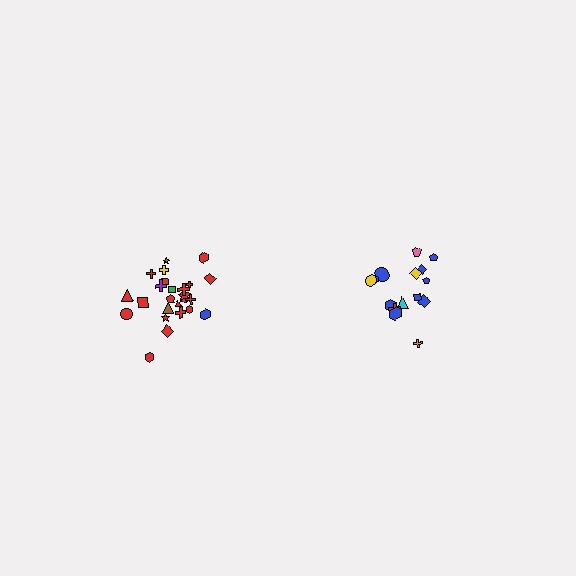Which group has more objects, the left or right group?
The left group.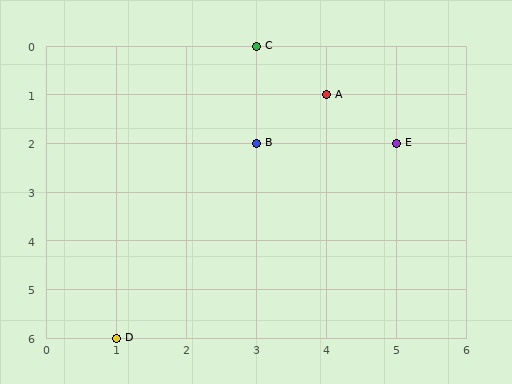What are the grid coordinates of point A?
Point A is at grid coordinates (4, 1).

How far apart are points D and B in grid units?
Points D and B are 2 columns and 4 rows apart (about 4.5 grid units diagonally).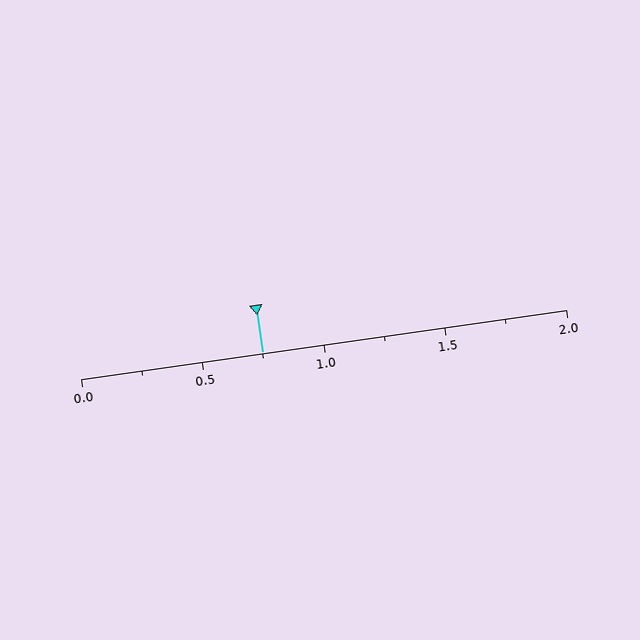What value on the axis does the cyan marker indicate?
The marker indicates approximately 0.75.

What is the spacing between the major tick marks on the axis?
The major ticks are spaced 0.5 apart.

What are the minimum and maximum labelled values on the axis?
The axis runs from 0.0 to 2.0.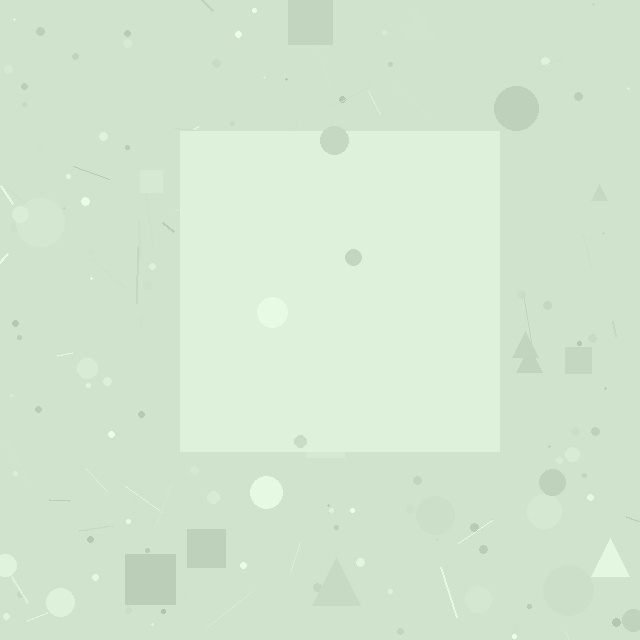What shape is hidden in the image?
A square is hidden in the image.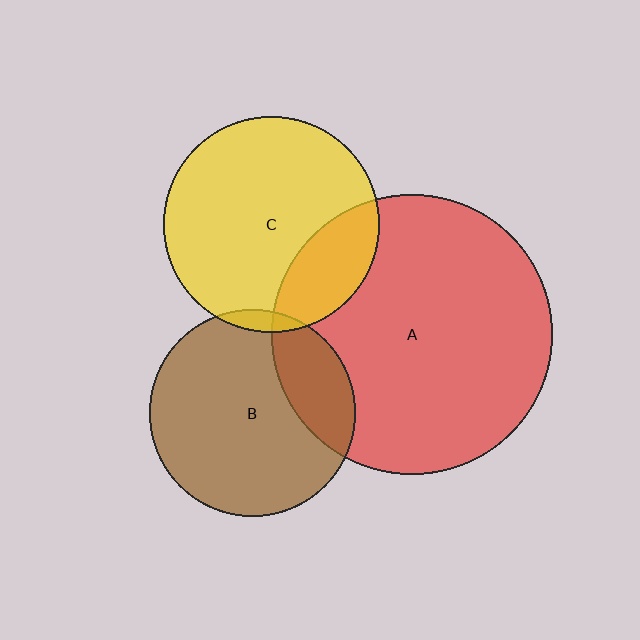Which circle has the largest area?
Circle A (red).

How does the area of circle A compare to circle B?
Approximately 1.8 times.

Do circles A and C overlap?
Yes.